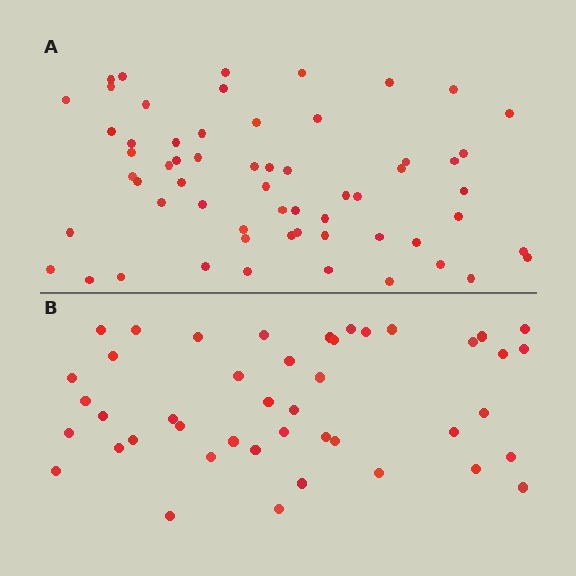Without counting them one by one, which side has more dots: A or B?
Region A (the top region) has more dots.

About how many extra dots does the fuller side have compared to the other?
Region A has approximately 15 more dots than region B.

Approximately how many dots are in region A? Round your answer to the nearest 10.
About 60 dots.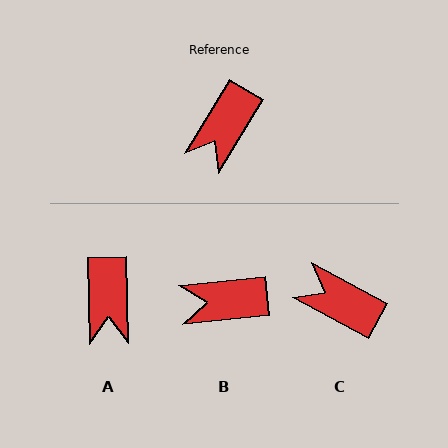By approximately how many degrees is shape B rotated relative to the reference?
Approximately 53 degrees clockwise.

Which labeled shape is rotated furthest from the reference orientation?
C, about 87 degrees away.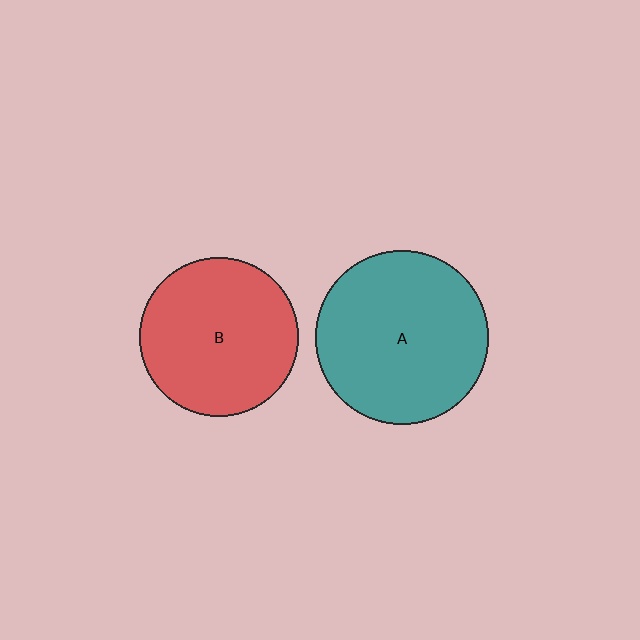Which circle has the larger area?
Circle A (teal).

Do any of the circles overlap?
No, none of the circles overlap.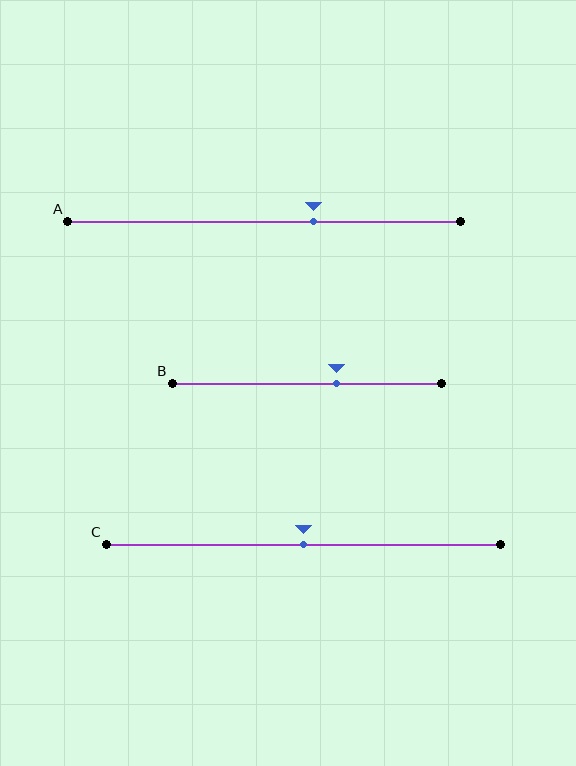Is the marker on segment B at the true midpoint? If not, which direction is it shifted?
No, the marker on segment B is shifted to the right by about 11% of the segment length.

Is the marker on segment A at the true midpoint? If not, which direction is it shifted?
No, the marker on segment A is shifted to the right by about 13% of the segment length.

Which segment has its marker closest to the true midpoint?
Segment C has its marker closest to the true midpoint.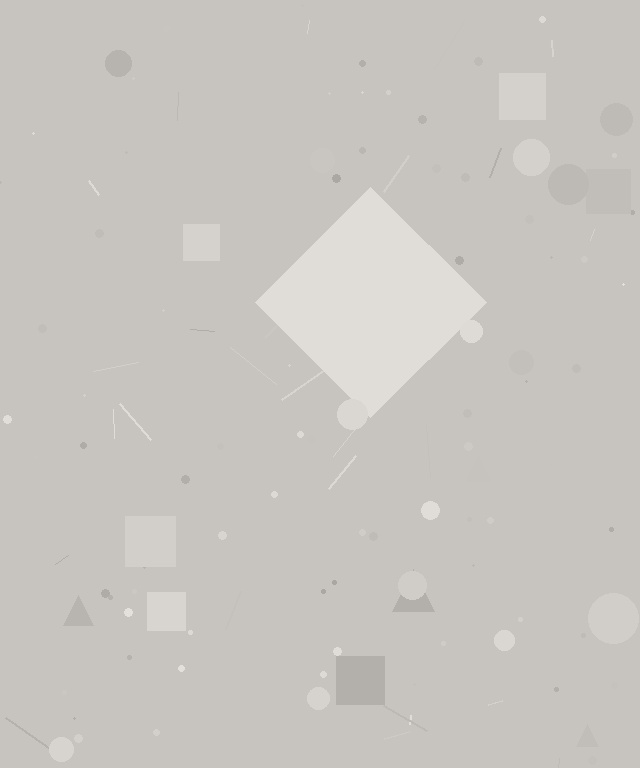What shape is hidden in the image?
A diamond is hidden in the image.